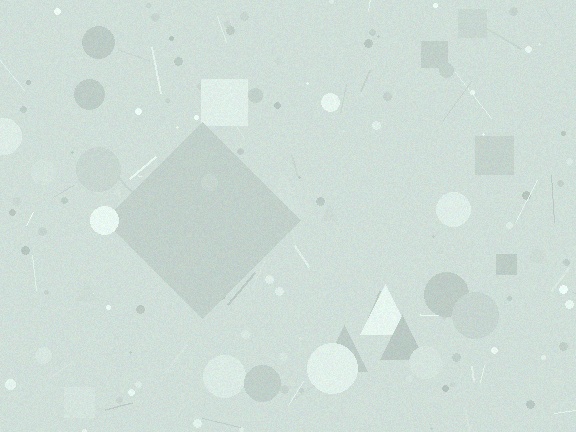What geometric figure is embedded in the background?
A diamond is embedded in the background.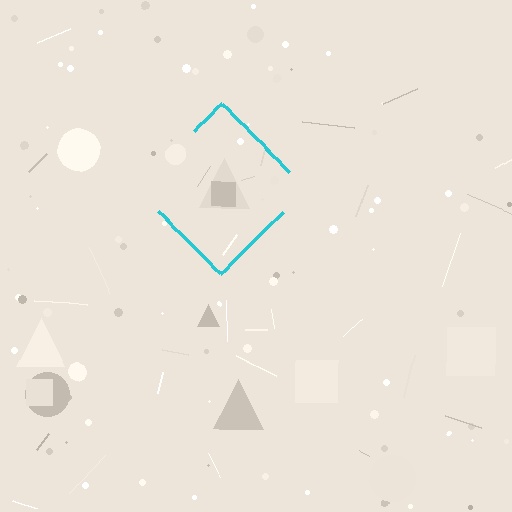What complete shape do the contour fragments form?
The contour fragments form a diamond.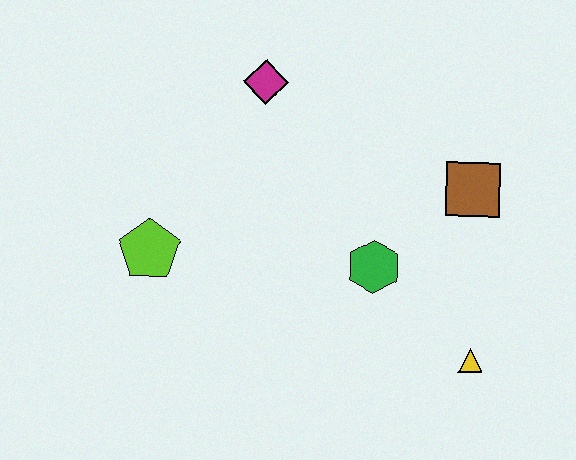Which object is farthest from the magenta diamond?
The yellow triangle is farthest from the magenta diamond.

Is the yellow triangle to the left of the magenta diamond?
No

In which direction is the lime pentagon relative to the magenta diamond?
The lime pentagon is below the magenta diamond.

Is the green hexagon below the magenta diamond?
Yes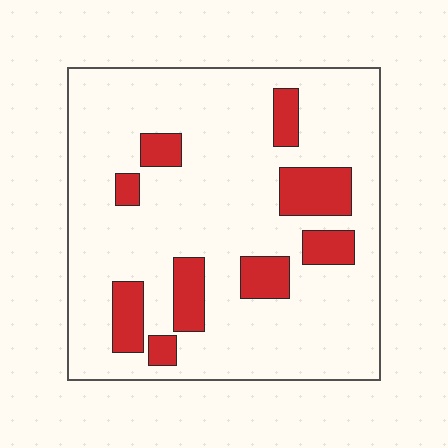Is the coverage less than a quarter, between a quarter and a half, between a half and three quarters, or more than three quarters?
Less than a quarter.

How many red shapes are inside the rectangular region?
9.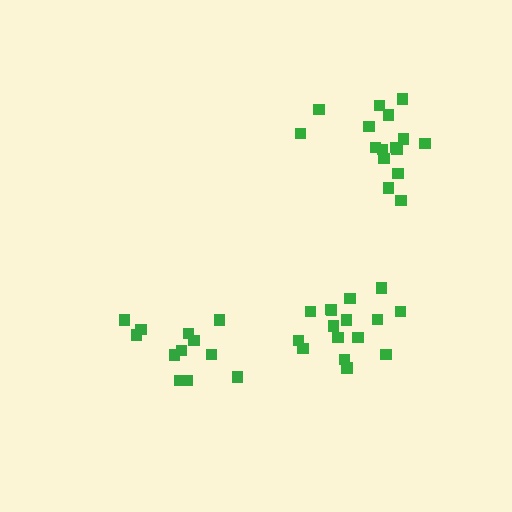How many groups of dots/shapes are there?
There are 3 groups.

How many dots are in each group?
Group 1: 16 dots, Group 2: 12 dots, Group 3: 16 dots (44 total).